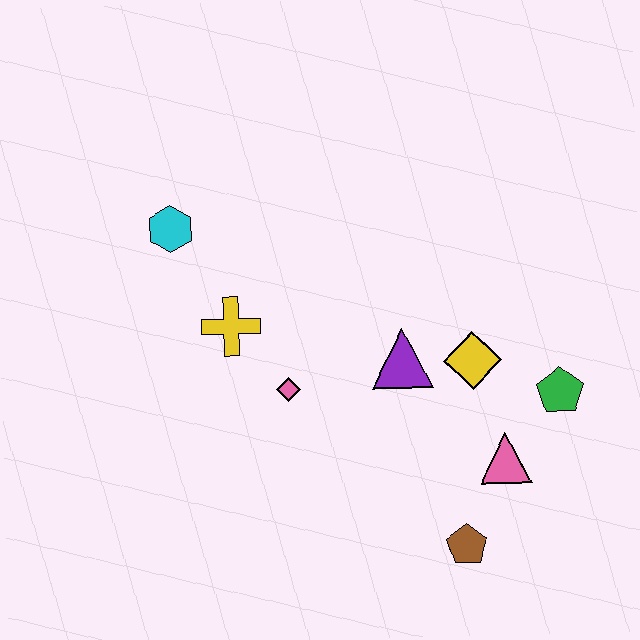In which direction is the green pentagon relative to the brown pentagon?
The green pentagon is above the brown pentagon.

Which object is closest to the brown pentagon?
The pink triangle is closest to the brown pentagon.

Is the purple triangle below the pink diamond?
No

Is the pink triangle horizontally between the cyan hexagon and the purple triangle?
No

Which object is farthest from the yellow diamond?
The cyan hexagon is farthest from the yellow diamond.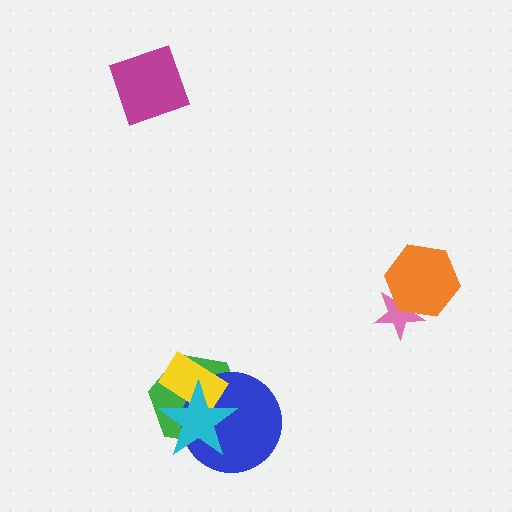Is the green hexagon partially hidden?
Yes, it is partially covered by another shape.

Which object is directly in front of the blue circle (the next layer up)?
The yellow rectangle is directly in front of the blue circle.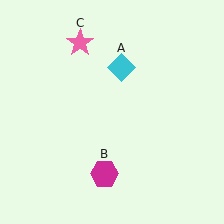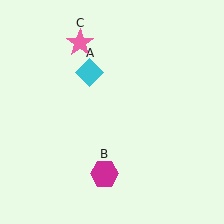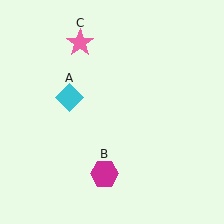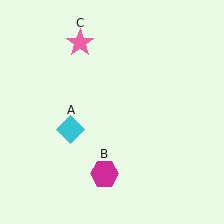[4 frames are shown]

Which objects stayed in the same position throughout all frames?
Magenta hexagon (object B) and pink star (object C) remained stationary.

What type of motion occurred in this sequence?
The cyan diamond (object A) rotated counterclockwise around the center of the scene.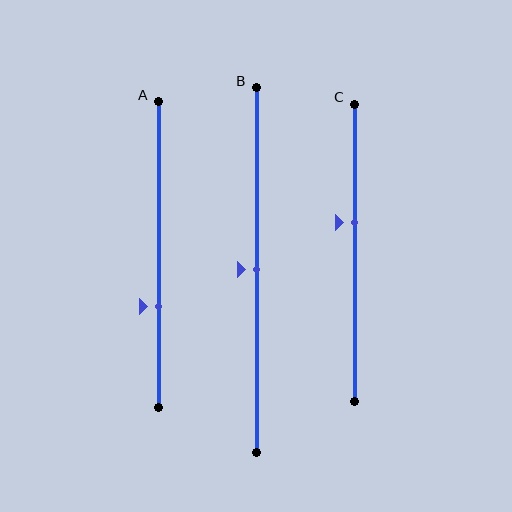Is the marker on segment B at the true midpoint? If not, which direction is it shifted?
Yes, the marker on segment B is at the true midpoint.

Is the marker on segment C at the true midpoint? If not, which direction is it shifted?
No, the marker on segment C is shifted upward by about 10% of the segment length.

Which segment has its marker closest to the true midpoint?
Segment B has its marker closest to the true midpoint.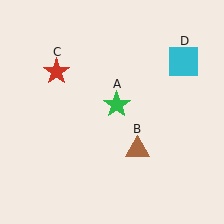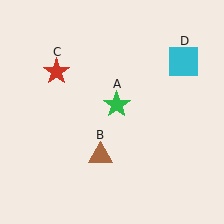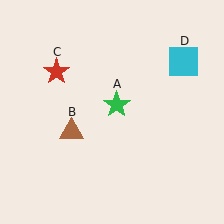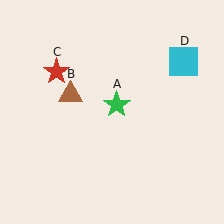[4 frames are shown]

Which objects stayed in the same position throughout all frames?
Green star (object A) and red star (object C) and cyan square (object D) remained stationary.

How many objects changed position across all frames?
1 object changed position: brown triangle (object B).